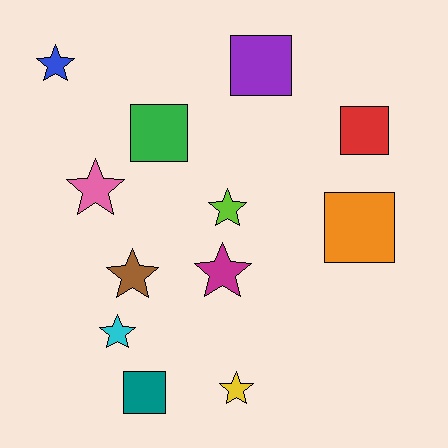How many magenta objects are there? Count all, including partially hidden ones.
There is 1 magenta object.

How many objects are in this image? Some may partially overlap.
There are 12 objects.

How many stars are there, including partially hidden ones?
There are 7 stars.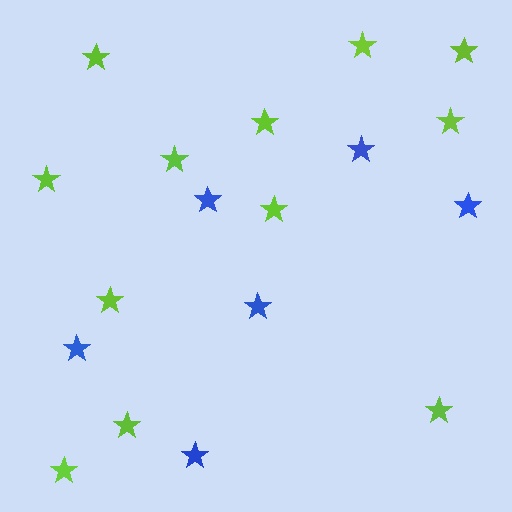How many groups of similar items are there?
There are 2 groups: one group of lime stars (12) and one group of blue stars (6).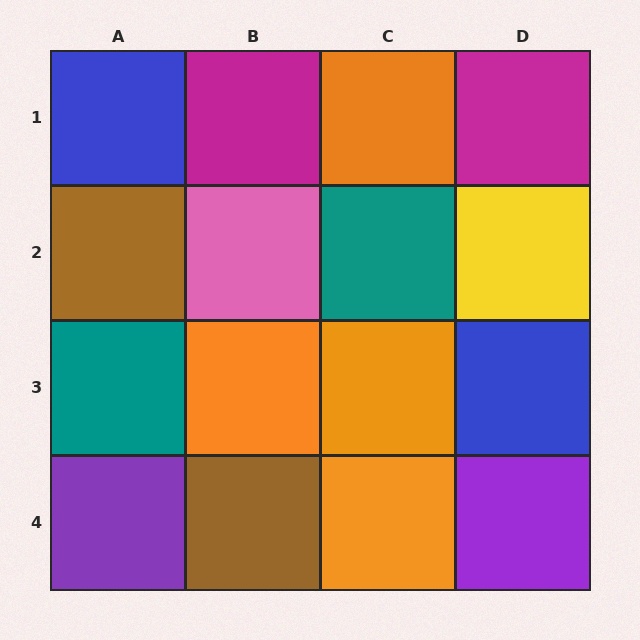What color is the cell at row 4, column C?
Orange.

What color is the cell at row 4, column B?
Brown.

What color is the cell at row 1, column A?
Blue.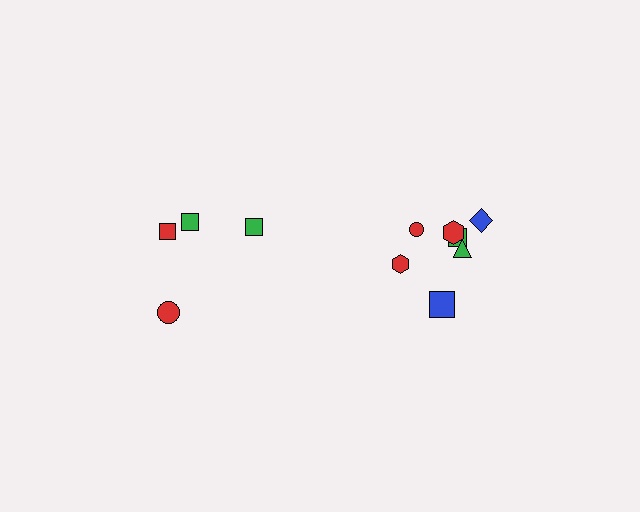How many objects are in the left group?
There are 4 objects.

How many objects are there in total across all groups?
There are 11 objects.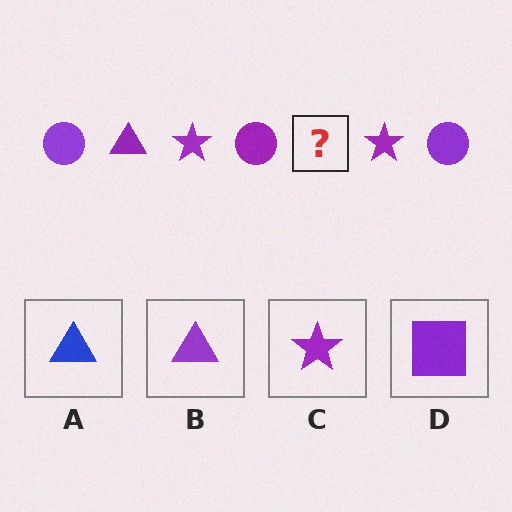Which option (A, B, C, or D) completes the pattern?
B.